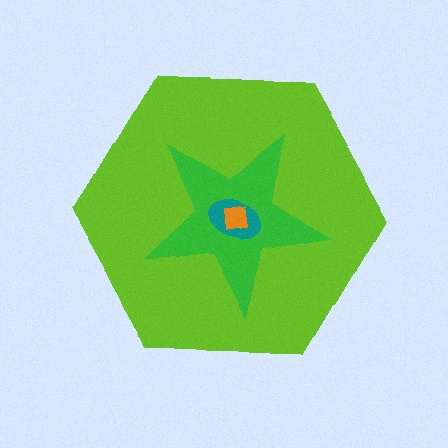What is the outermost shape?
The lime hexagon.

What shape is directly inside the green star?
The teal ellipse.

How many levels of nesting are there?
4.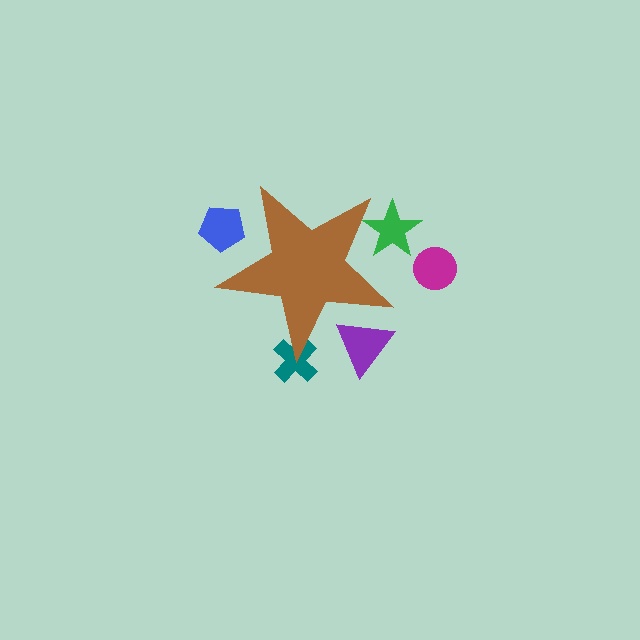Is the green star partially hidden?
Yes, the green star is partially hidden behind the brown star.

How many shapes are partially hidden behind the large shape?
4 shapes are partially hidden.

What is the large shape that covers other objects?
A brown star.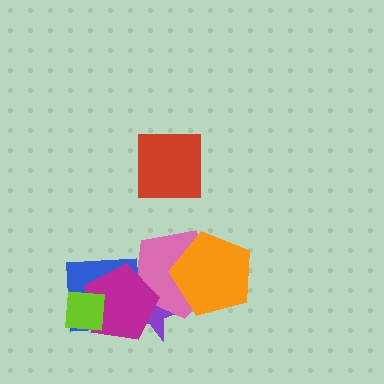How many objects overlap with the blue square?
4 objects overlap with the blue square.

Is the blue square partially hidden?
Yes, it is partially covered by another shape.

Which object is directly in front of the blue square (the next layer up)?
The magenta pentagon is directly in front of the blue square.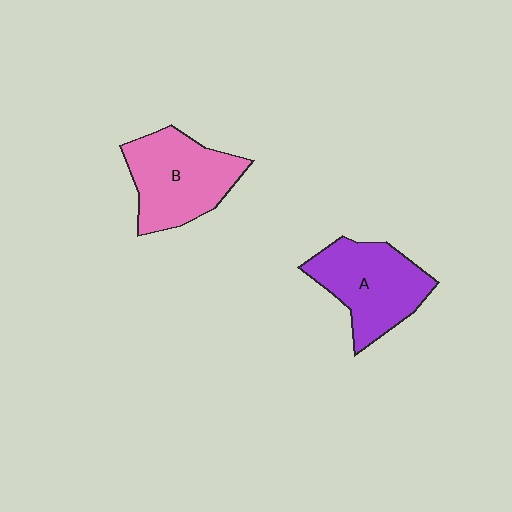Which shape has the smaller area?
Shape A (purple).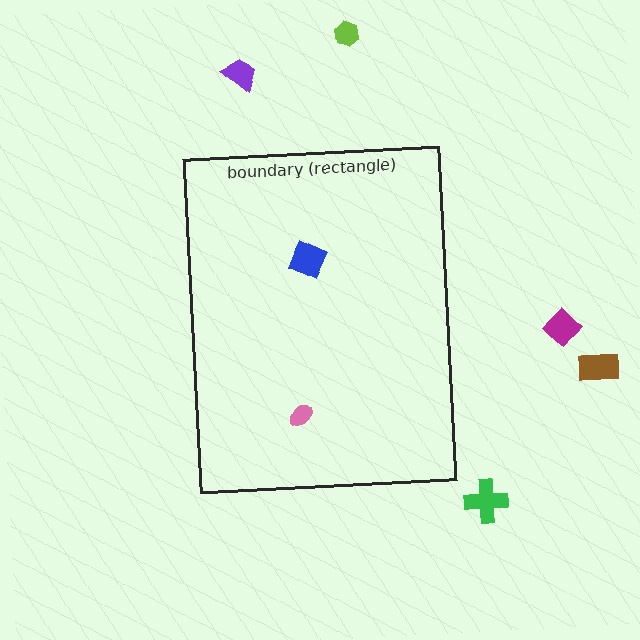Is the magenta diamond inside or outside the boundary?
Outside.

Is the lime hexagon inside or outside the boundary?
Outside.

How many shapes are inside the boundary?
2 inside, 5 outside.